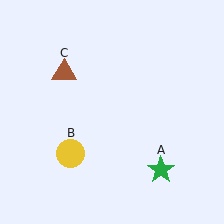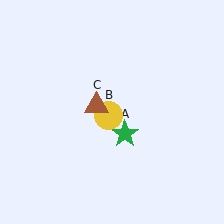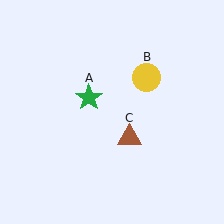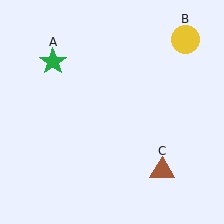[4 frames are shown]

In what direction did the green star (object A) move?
The green star (object A) moved up and to the left.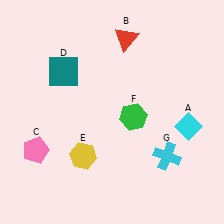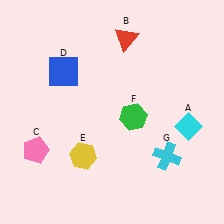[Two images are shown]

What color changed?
The square (D) changed from teal in Image 1 to blue in Image 2.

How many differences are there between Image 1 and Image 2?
There is 1 difference between the two images.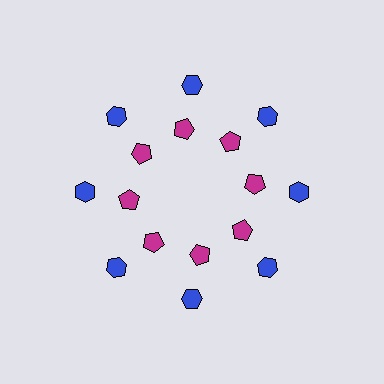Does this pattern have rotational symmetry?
Yes, this pattern has 8-fold rotational symmetry. It looks the same after rotating 45 degrees around the center.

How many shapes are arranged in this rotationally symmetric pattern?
There are 16 shapes, arranged in 8 groups of 2.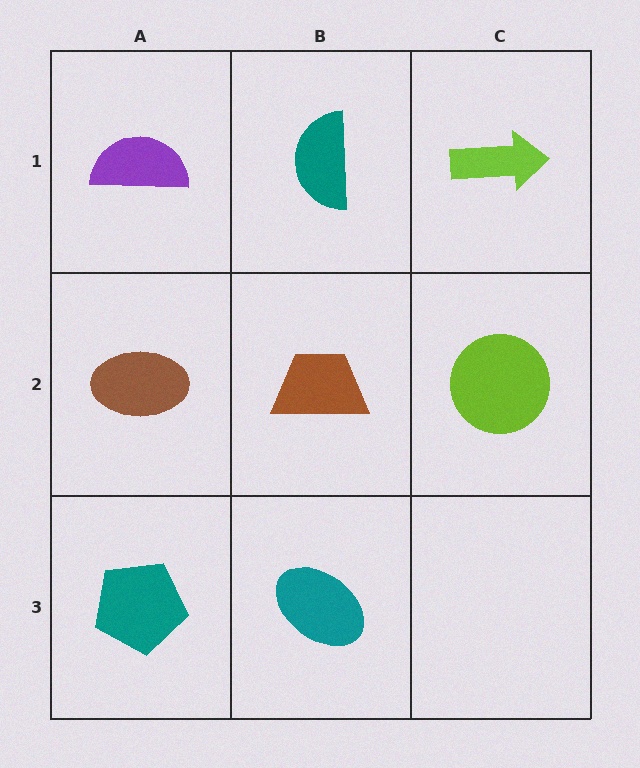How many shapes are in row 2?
3 shapes.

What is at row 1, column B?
A teal semicircle.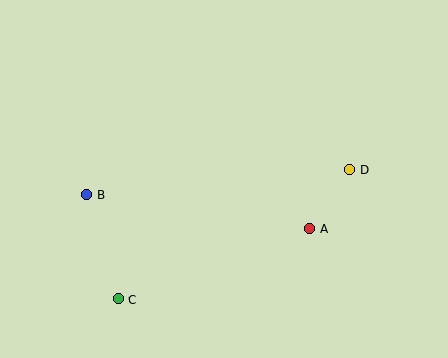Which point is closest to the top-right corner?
Point D is closest to the top-right corner.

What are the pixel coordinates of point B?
Point B is at (86, 195).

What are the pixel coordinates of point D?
Point D is at (350, 170).